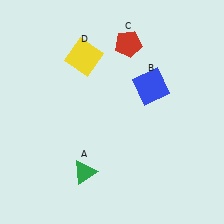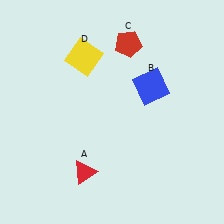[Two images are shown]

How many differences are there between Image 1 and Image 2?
There is 1 difference between the two images.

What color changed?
The triangle (A) changed from green in Image 1 to red in Image 2.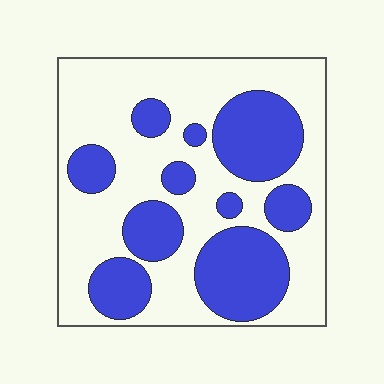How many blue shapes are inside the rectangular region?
10.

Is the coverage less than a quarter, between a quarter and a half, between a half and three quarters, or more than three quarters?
Between a quarter and a half.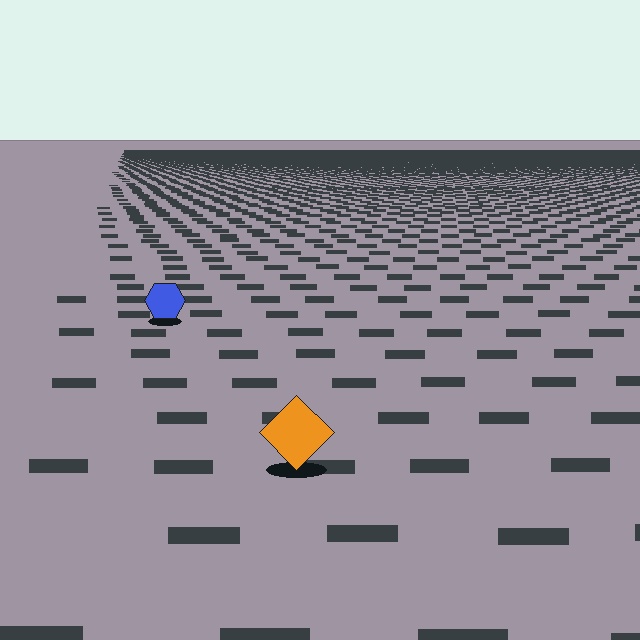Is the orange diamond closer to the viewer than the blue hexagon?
Yes. The orange diamond is closer — you can tell from the texture gradient: the ground texture is coarser near it.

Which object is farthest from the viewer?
The blue hexagon is farthest from the viewer. It appears smaller and the ground texture around it is denser.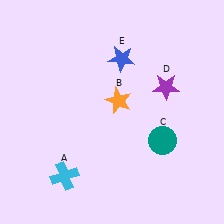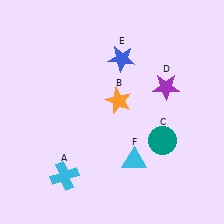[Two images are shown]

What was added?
A cyan triangle (F) was added in Image 2.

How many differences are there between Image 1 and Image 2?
There is 1 difference between the two images.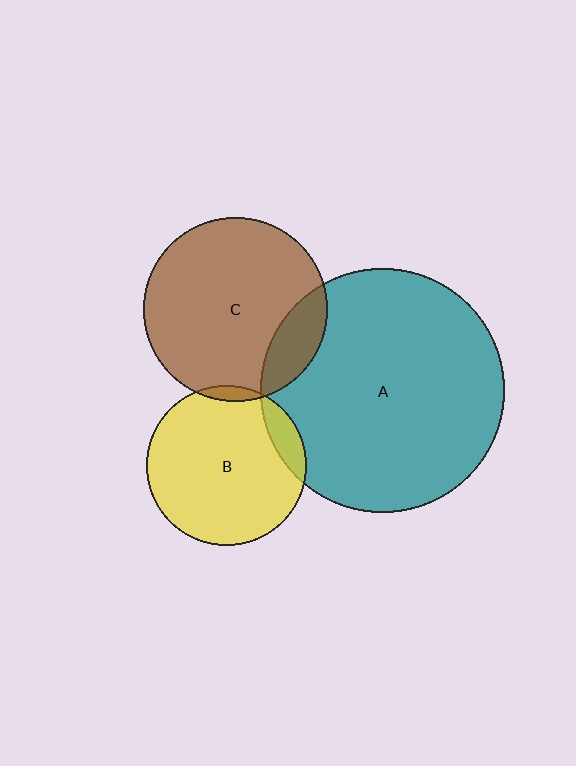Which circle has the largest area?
Circle A (teal).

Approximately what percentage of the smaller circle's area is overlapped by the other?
Approximately 15%.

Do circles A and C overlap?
Yes.